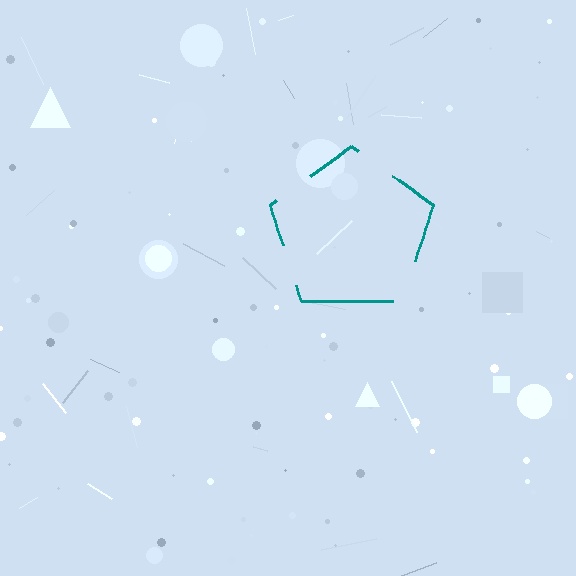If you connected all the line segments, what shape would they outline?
They would outline a pentagon.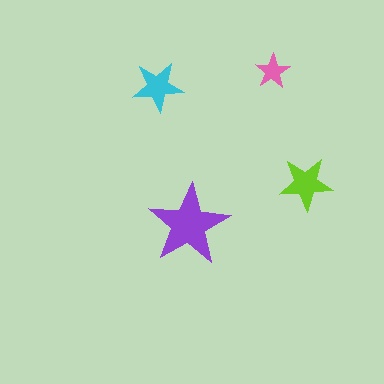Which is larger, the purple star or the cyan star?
The purple one.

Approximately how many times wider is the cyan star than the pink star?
About 1.5 times wider.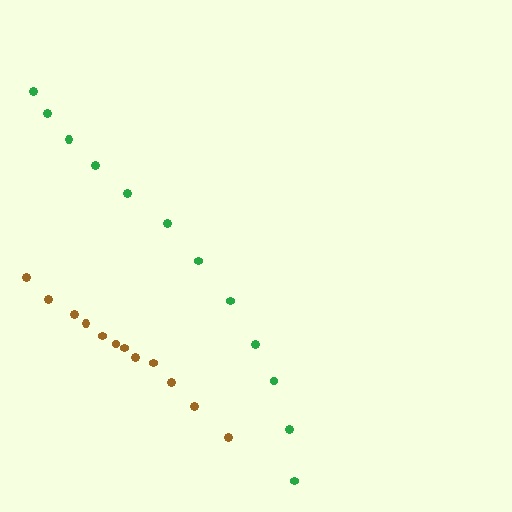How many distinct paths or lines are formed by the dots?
There are 2 distinct paths.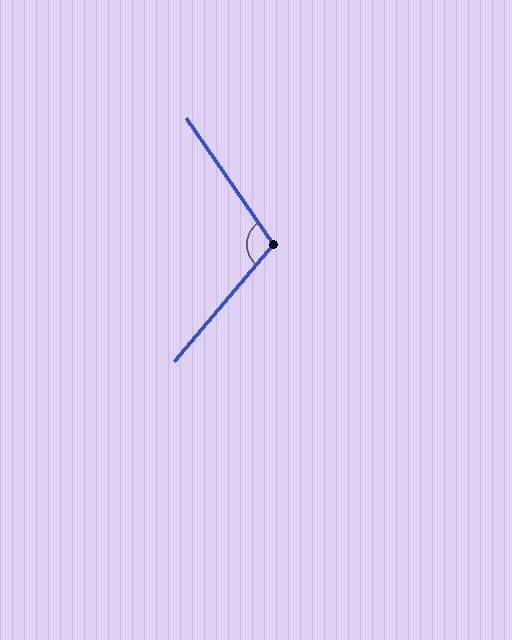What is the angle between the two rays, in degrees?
Approximately 105 degrees.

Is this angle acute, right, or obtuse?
It is obtuse.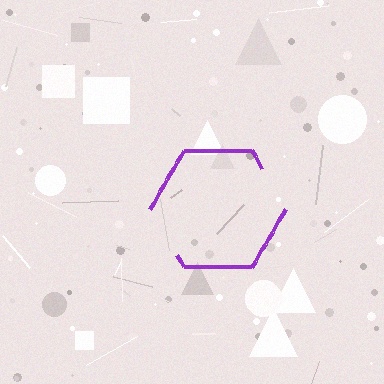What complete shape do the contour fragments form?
The contour fragments form a hexagon.